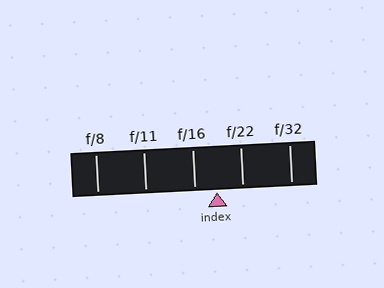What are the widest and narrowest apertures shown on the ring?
The widest aperture shown is f/8 and the narrowest is f/32.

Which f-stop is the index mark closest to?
The index mark is closest to f/16.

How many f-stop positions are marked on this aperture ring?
There are 5 f-stop positions marked.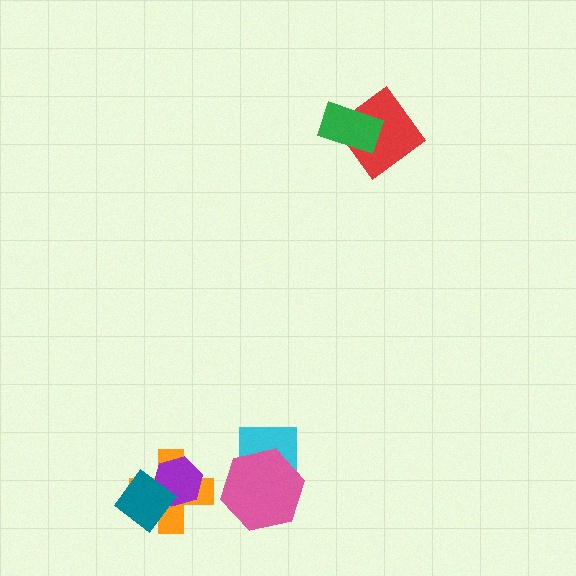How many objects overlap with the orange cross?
2 objects overlap with the orange cross.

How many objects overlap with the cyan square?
1 object overlaps with the cyan square.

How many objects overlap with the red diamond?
1 object overlaps with the red diamond.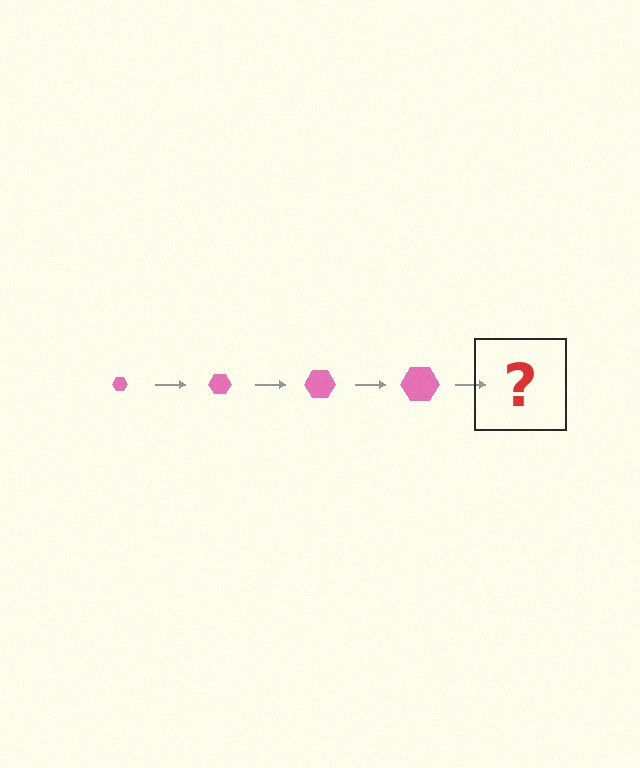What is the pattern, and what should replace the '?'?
The pattern is that the hexagon gets progressively larger each step. The '?' should be a pink hexagon, larger than the previous one.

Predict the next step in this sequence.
The next step is a pink hexagon, larger than the previous one.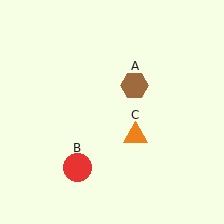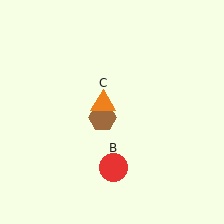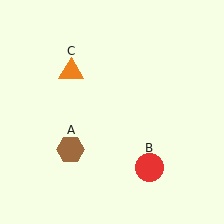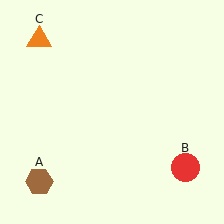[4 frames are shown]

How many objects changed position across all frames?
3 objects changed position: brown hexagon (object A), red circle (object B), orange triangle (object C).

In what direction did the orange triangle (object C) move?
The orange triangle (object C) moved up and to the left.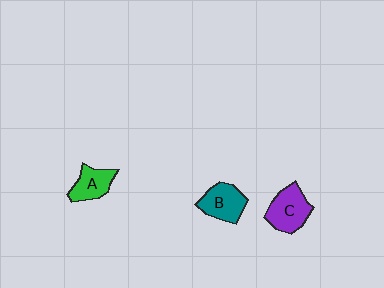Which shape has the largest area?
Shape C (purple).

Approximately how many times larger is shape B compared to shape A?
Approximately 1.2 times.